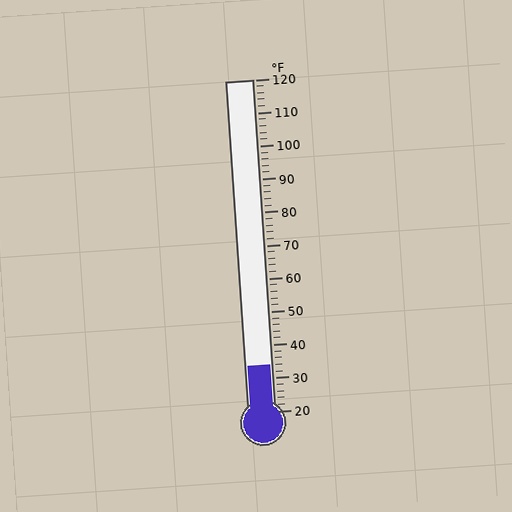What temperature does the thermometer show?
The thermometer shows approximately 34°F.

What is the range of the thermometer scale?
The thermometer scale ranges from 20°F to 120°F.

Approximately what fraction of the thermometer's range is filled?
The thermometer is filled to approximately 15% of its range.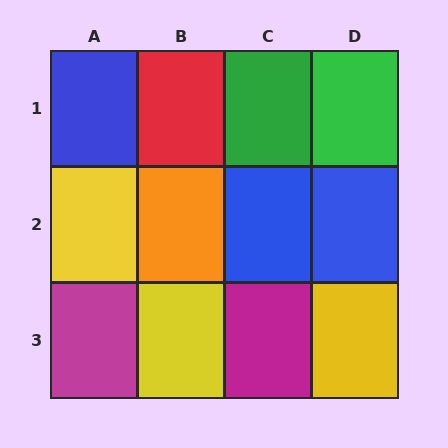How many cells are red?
1 cell is red.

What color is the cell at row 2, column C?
Blue.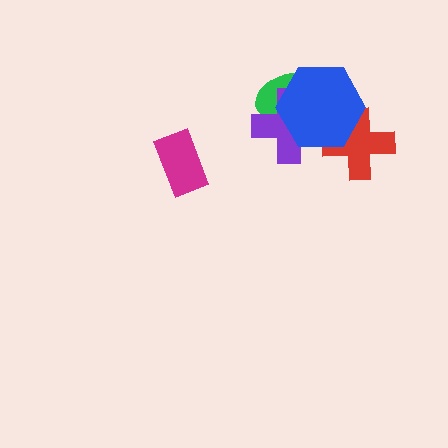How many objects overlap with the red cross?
1 object overlaps with the red cross.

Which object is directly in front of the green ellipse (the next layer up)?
The purple cross is directly in front of the green ellipse.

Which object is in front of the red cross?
The blue hexagon is in front of the red cross.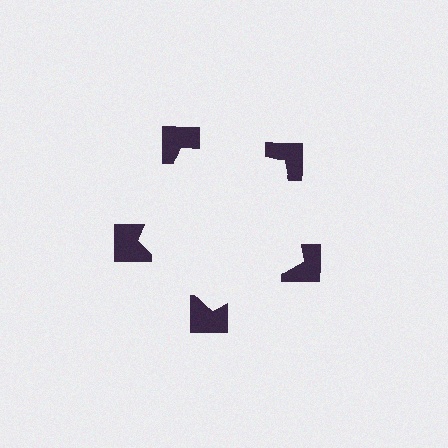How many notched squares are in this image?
There are 5 — one at each vertex of the illusory pentagon.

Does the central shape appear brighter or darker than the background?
It typically appears slightly brighter than the background, even though no actual brightness change is drawn.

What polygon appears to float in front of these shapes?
An illusory pentagon — its edges are inferred from the aligned wedge cuts in the notched squares, not physically drawn.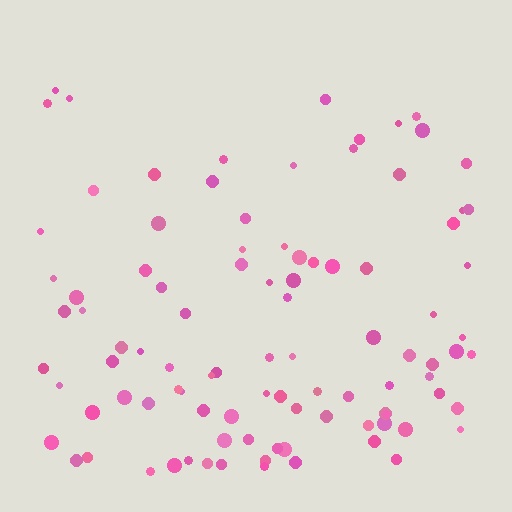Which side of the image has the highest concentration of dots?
The bottom.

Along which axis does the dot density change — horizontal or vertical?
Vertical.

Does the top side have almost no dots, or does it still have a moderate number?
Still a moderate number, just noticeably fewer than the bottom.